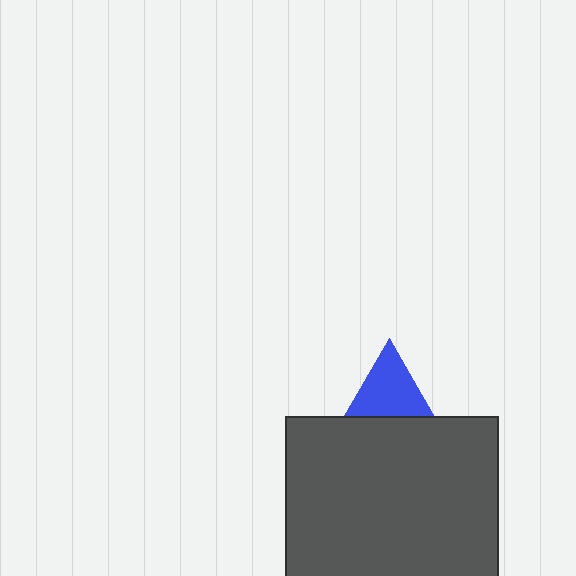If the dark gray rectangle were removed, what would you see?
You would see the complete blue triangle.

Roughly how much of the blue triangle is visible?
A small part of it is visible (roughly 44%).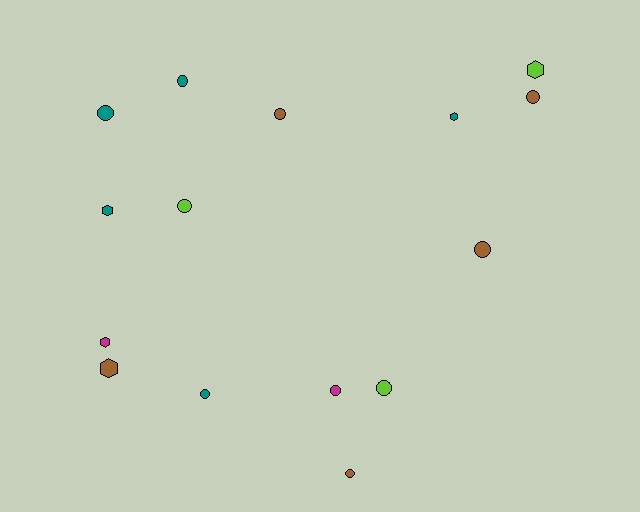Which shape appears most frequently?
Circle, with 10 objects.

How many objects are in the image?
There are 15 objects.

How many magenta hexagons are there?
There is 1 magenta hexagon.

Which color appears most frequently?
Teal, with 5 objects.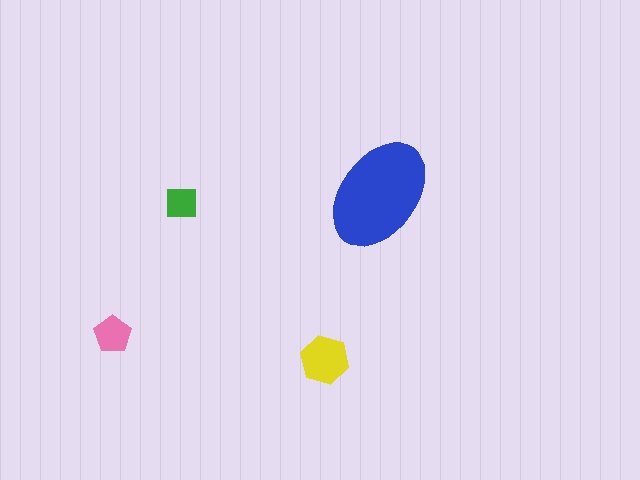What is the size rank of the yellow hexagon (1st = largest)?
2nd.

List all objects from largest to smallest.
The blue ellipse, the yellow hexagon, the pink pentagon, the green square.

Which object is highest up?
The blue ellipse is topmost.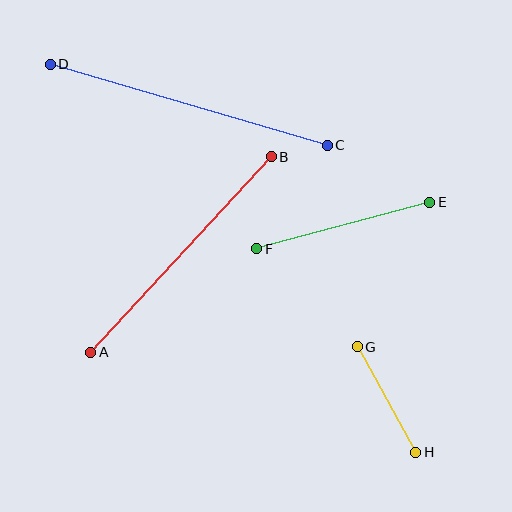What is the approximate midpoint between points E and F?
The midpoint is at approximately (343, 226) pixels.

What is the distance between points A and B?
The distance is approximately 266 pixels.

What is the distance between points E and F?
The distance is approximately 179 pixels.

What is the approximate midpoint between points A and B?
The midpoint is at approximately (181, 254) pixels.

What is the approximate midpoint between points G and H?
The midpoint is at approximately (387, 399) pixels.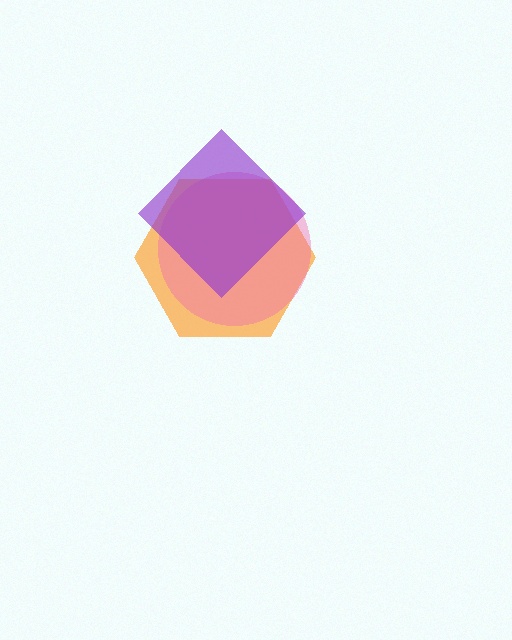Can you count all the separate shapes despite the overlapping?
Yes, there are 3 separate shapes.